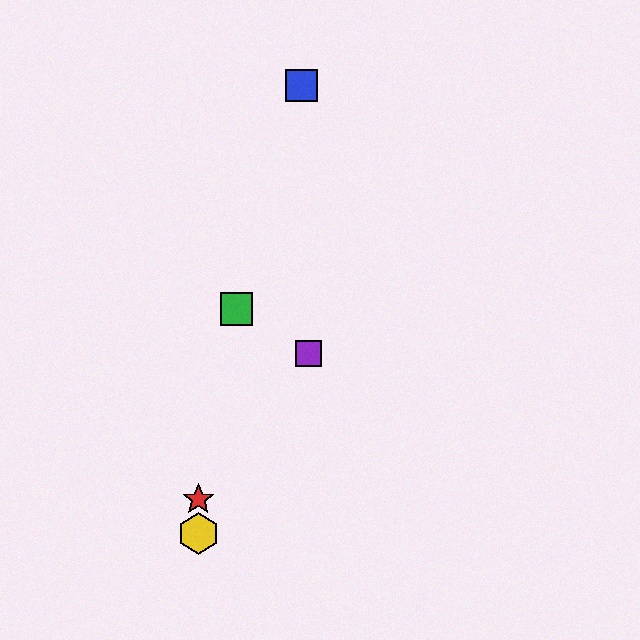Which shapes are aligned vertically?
The red star, the yellow hexagon are aligned vertically.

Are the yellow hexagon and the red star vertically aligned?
Yes, both are at x≈198.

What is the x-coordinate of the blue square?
The blue square is at x≈302.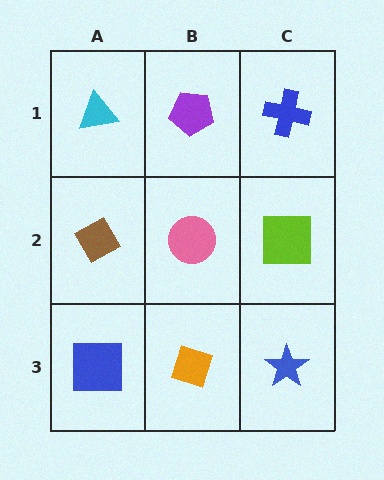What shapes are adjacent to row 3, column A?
A brown diamond (row 2, column A), an orange diamond (row 3, column B).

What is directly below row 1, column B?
A pink circle.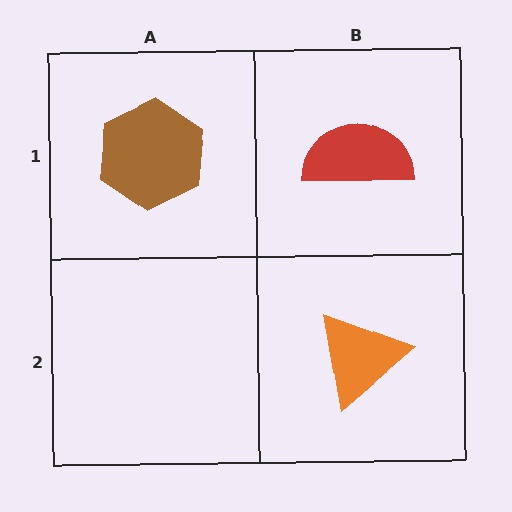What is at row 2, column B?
An orange triangle.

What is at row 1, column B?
A red semicircle.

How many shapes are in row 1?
2 shapes.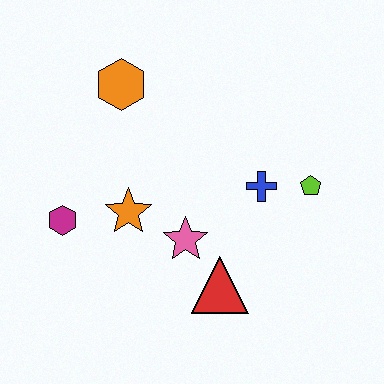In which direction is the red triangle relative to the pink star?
The red triangle is below the pink star.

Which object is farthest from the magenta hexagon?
The lime pentagon is farthest from the magenta hexagon.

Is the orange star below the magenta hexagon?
No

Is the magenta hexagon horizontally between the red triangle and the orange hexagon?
No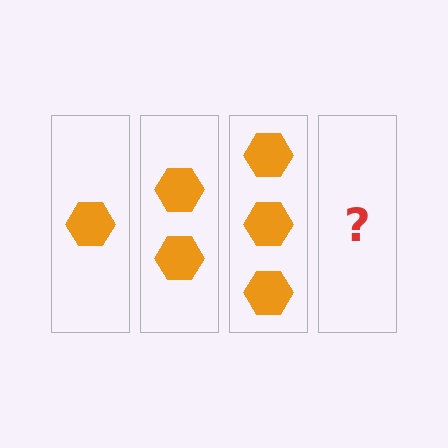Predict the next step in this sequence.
The next step is 4 hexagons.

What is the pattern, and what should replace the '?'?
The pattern is that each step adds one more hexagon. The '?' should be 4 hexagons.